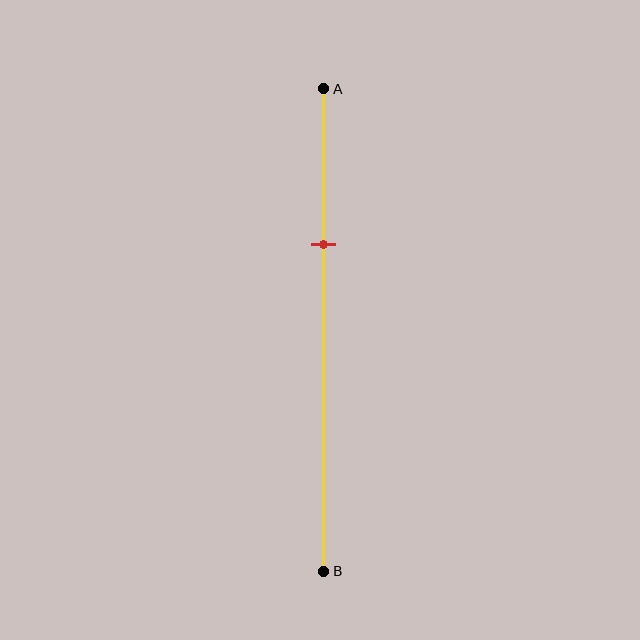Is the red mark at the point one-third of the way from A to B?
Yes, the mark is approximately at the one-third point.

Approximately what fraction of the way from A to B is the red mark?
The red mark is approximately 30% of the way from A to B.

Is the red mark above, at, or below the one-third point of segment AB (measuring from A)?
The red mark is approximately at the one-third point of segment AB.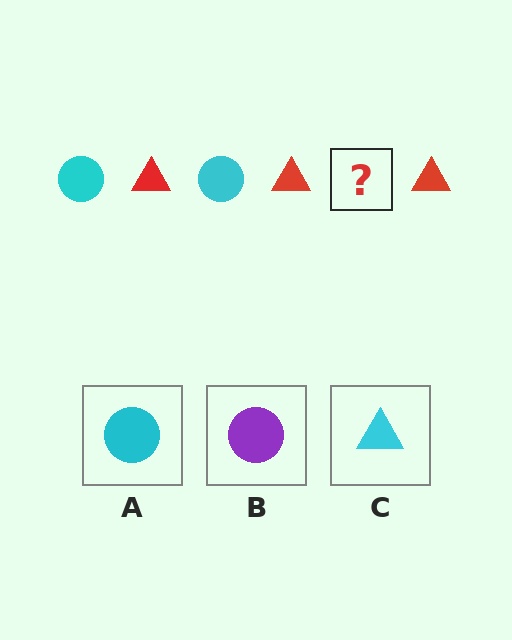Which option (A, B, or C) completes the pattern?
A.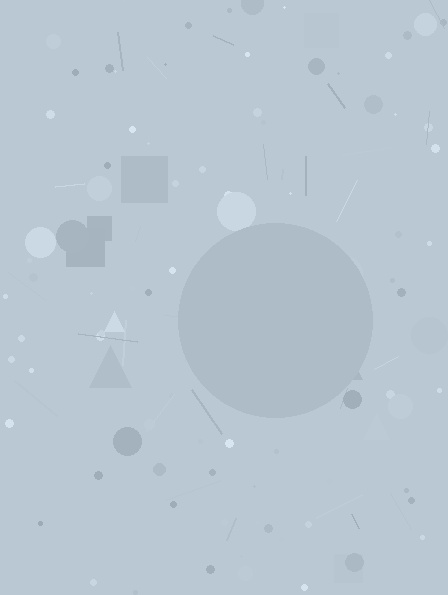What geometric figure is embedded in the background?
A circle is embedded in the background.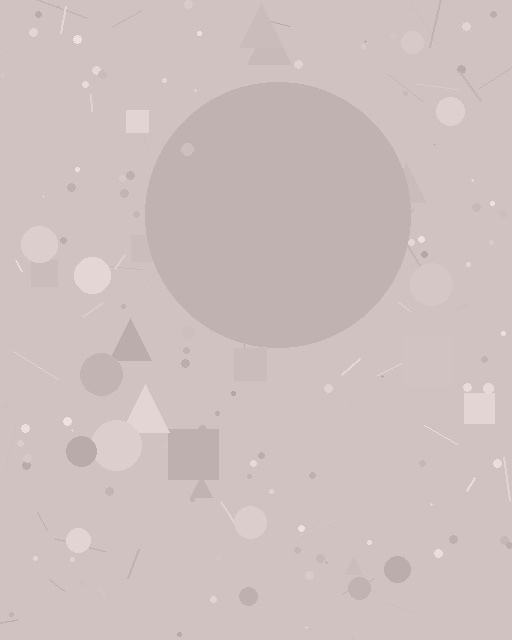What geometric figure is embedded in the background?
A circle is embedded in the background.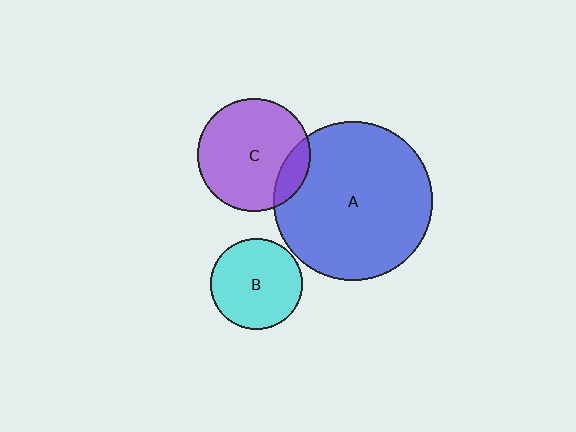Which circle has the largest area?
Circle A (blue).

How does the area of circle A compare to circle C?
Approximately 2.0 times.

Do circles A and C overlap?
Yes.